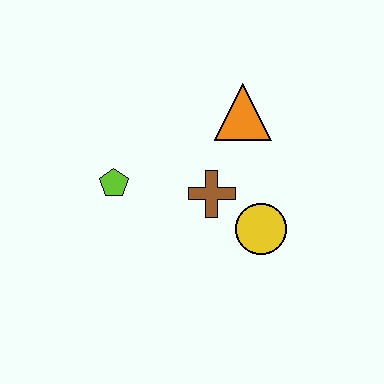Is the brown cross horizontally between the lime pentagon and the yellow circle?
Yes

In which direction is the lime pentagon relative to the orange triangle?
The lime pentagon is to the left of the orange triangle.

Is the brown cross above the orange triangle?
No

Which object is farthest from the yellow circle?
The lime pentagon is farthest from the yellow circle.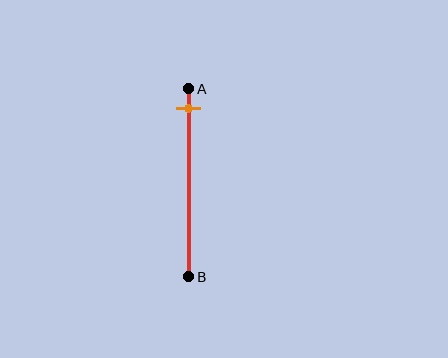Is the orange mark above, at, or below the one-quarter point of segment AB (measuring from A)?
The orange mark is above the one-quarter point of segment AB.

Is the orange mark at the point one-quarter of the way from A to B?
No, the mark is at about 10% from A, not at the 25% one-quarter point.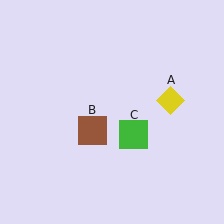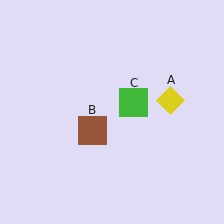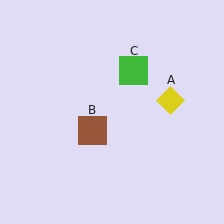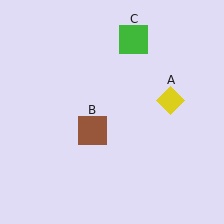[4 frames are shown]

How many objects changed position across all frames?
1 object changed position: green square (object C).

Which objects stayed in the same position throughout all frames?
Yellow diamond (object A) and brown square (object B) remained stationary.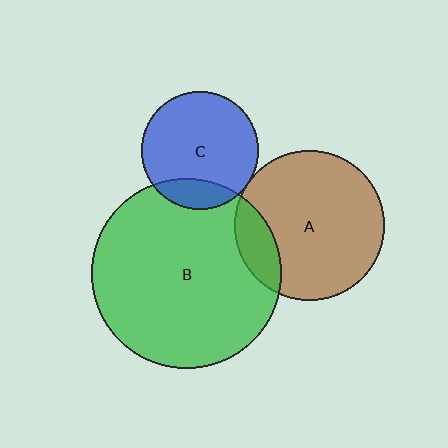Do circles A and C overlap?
Yes.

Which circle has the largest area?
Circle B (green).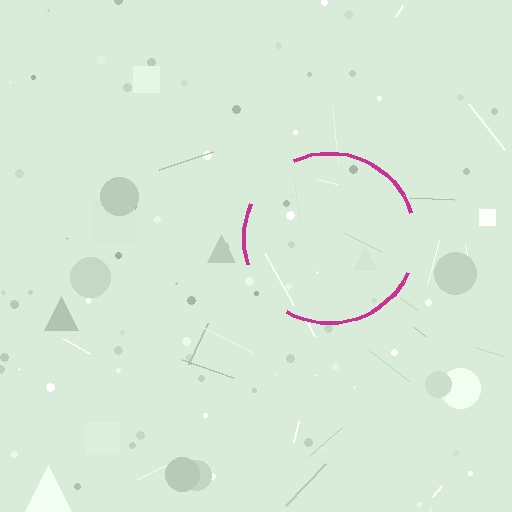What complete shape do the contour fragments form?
The contour fragments form a circle.